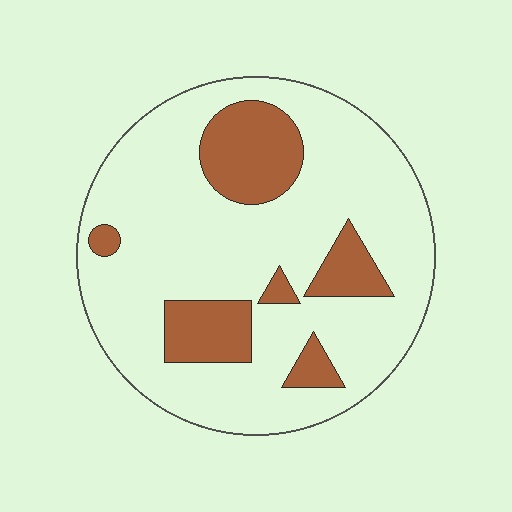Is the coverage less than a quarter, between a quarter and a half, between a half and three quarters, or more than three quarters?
Less than a quarter.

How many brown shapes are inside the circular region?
6.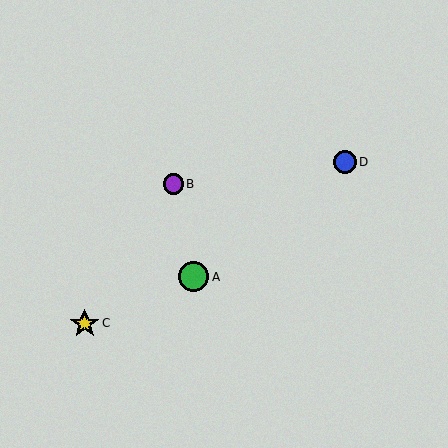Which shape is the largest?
The green circle (labeled A) is the largest.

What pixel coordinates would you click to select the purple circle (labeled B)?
Click at (173, 184) to select the purple circle B.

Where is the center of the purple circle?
The center of the purple circle is at (173, 184).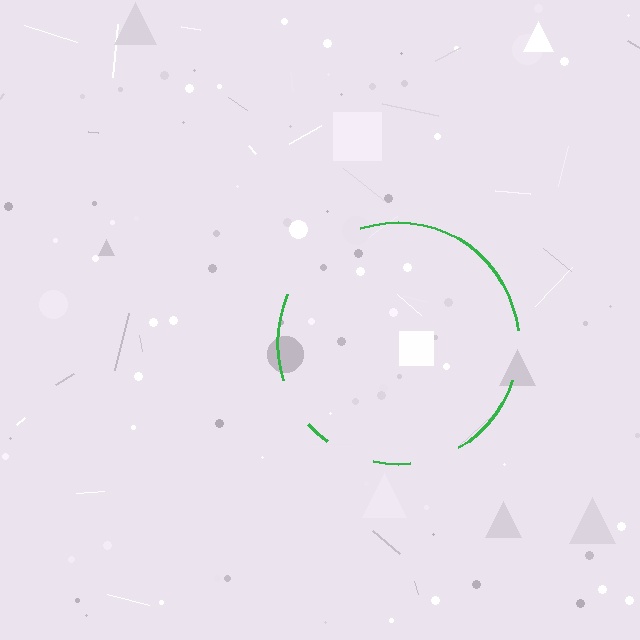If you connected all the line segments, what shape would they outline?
They would outline a circle.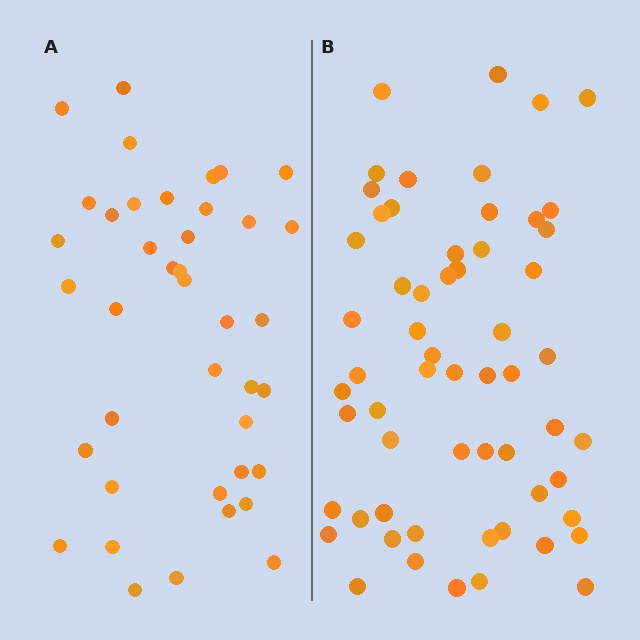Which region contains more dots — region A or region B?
Region B (the right region) has more dots.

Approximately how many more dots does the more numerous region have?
Region B has approximately 20 more dots than region A.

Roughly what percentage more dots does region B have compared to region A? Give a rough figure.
About 50% more.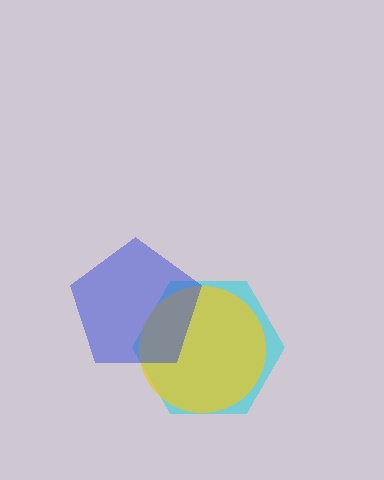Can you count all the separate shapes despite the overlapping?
Yes, there are 3 separate shapes.